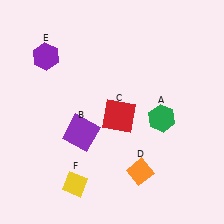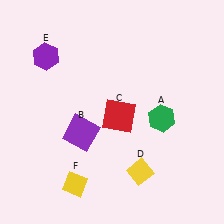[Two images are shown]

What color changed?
The diamond (D) changed from orange in Image 1 to yellow in Image 2.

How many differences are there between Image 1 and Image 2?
There is 1 difference between the two images.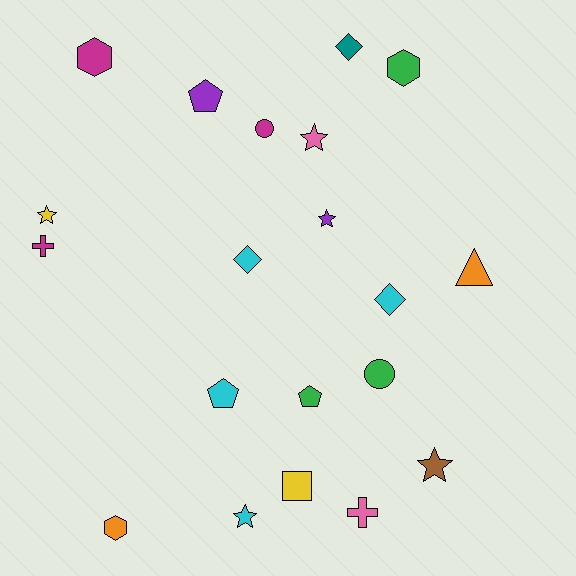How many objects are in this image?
There are 20 objects.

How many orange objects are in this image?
There are 2 orange objects.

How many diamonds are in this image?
There are 3 diamonds.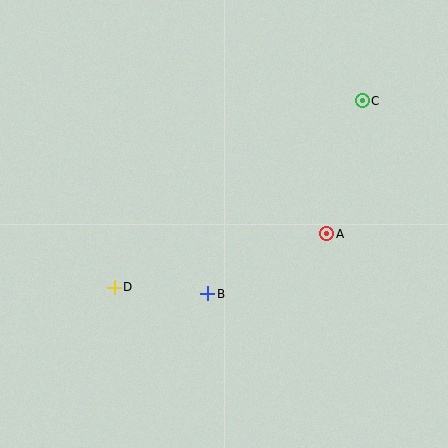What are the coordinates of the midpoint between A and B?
The midpoint between A and B is at (267, 264).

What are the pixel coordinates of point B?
Point B is at (208, 294).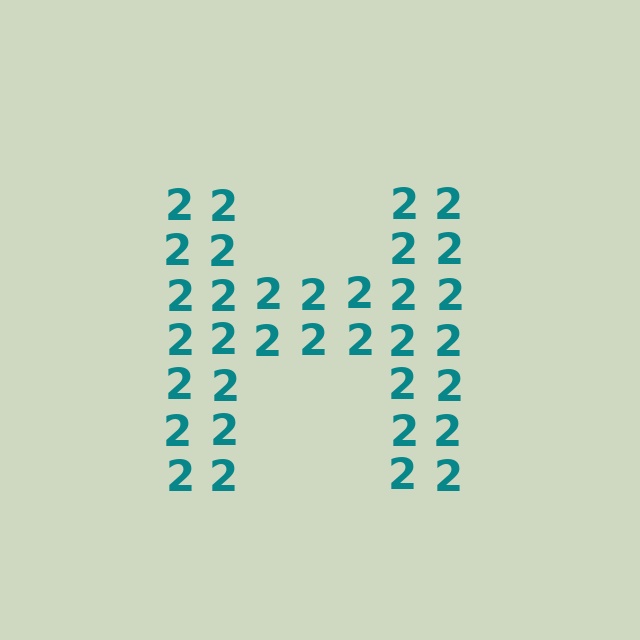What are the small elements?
The small elements are digit 2's.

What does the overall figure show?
The overall figure shows the letter H.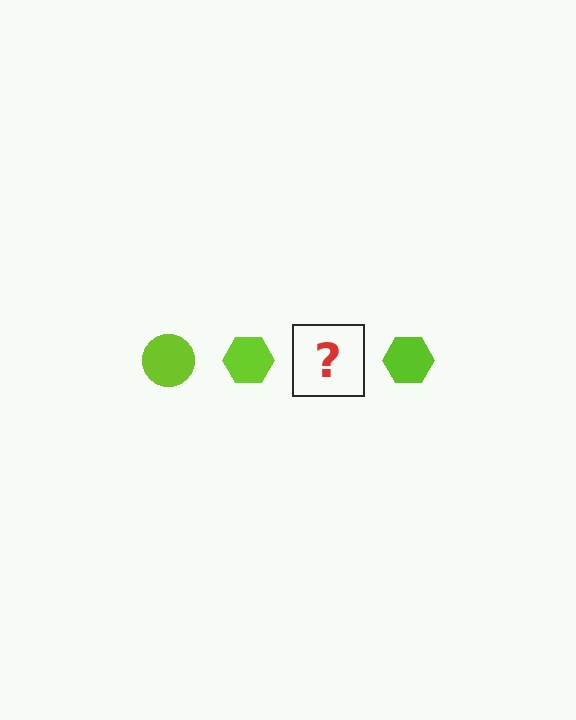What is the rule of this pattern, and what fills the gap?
The rule is that the pattern cycles through circle, hexagon shapes in lime. The gap should be filled with a lime circle.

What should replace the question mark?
The question mark should be replaced with a lime circle.